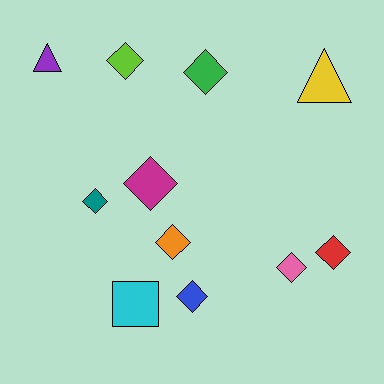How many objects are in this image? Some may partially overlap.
There are 11 objects.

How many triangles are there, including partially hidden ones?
There are 2 triangles.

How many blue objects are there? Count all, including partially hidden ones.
There is 1 blue object.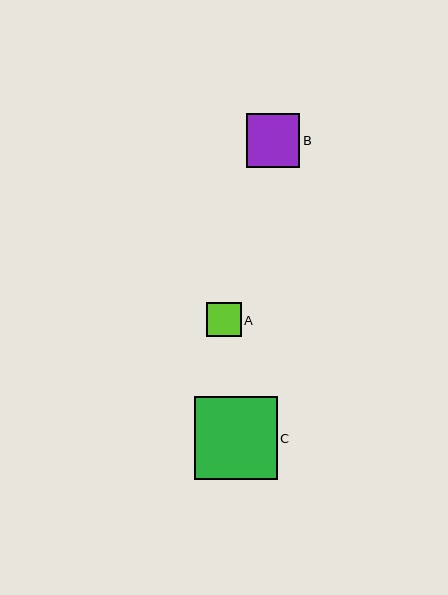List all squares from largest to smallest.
From largest to smallest: C, B, A.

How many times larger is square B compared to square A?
Square B is approximately 1.5 times the size of square A.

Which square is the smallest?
Square A is the smallest with a size of approximately 34 pixels.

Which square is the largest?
Square C is the largest with a size of approximately 83 pixels.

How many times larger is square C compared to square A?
Square C is approximately 2.4 times the size of square A.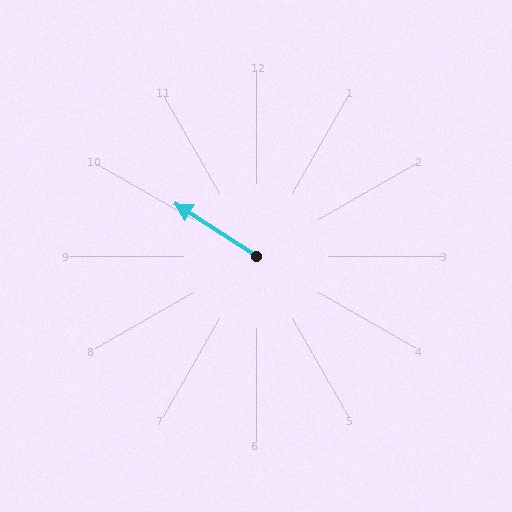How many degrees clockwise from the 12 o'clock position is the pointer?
Approximately 303 degrees.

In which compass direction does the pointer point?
Northwest.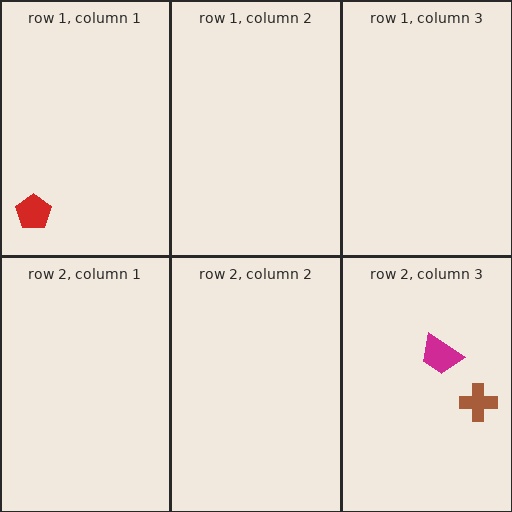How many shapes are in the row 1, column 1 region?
1.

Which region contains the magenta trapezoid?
The row 2, column 3 region.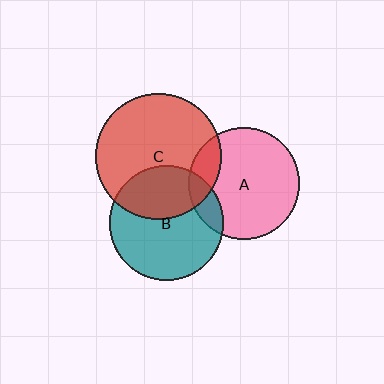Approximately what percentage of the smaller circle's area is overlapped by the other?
Approximately 35%.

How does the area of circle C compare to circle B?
Approximately 1.2 times.